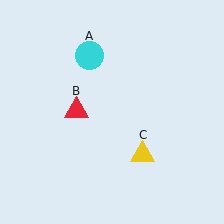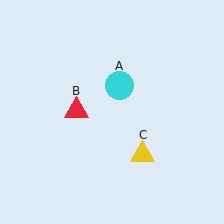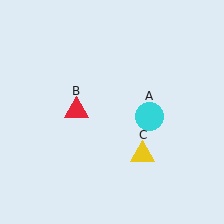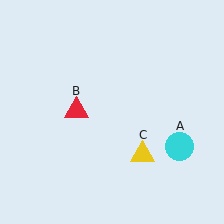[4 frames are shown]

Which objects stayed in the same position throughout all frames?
Red triangle (object B) and yellow triangle (object C) remained stationary.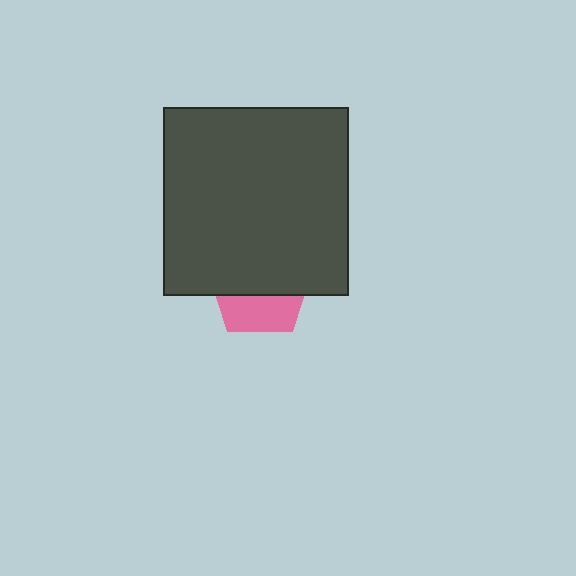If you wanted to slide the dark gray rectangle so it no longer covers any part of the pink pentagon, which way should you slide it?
Slide it up — that is the most direct way to separate the two shapes.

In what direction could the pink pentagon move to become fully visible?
The pink pentagon could move down. That would shift it out from behind the dark gray rectangle entirely.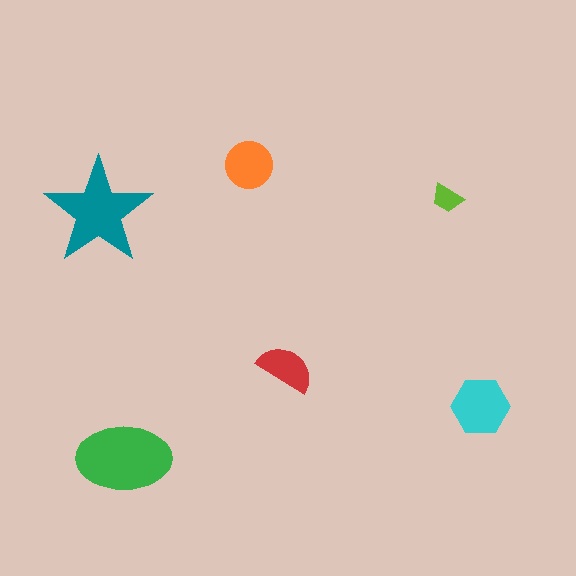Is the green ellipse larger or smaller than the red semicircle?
Larger.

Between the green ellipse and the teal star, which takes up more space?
The green ellipse.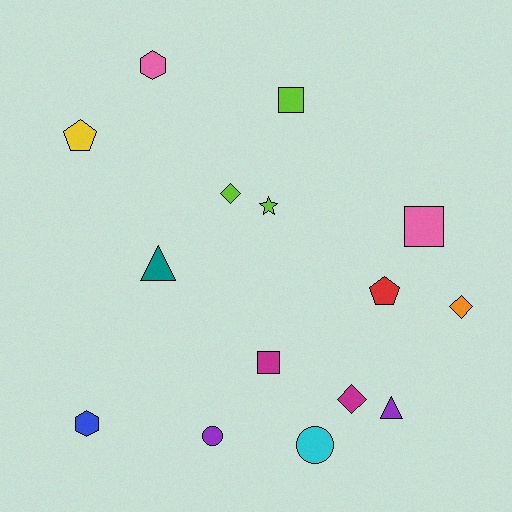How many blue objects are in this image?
There is 1 blue object.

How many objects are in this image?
There are 15 objects.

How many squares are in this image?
There are 3 squares.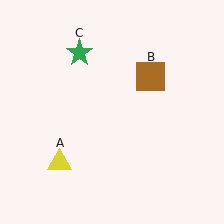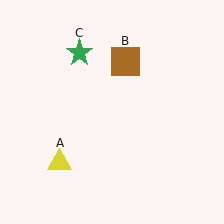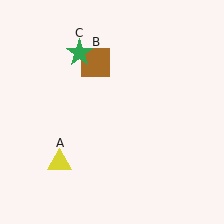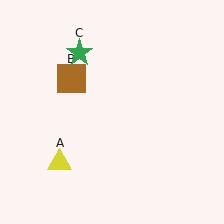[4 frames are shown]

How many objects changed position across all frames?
1 object changed position: brown square (object B).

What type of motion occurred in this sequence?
The brown square (object B) rotated counterclockwise around the center of the scene.